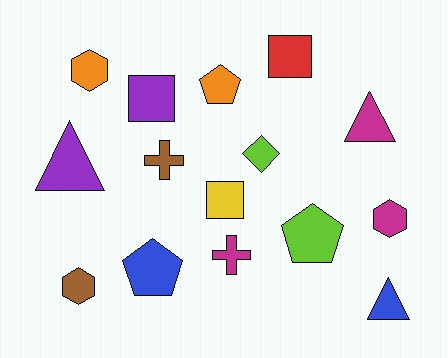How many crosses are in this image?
There are 2 crosses.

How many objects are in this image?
There are 15 objects.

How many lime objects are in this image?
There are 2 lime objects.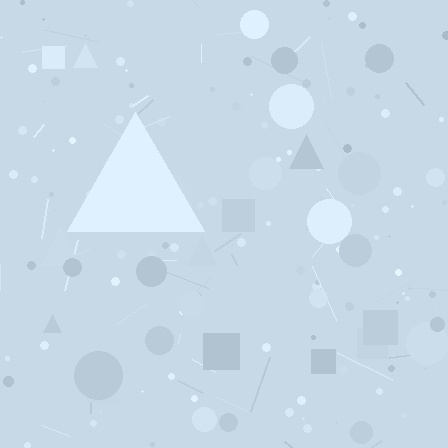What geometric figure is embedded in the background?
A triangle is embedded in the background.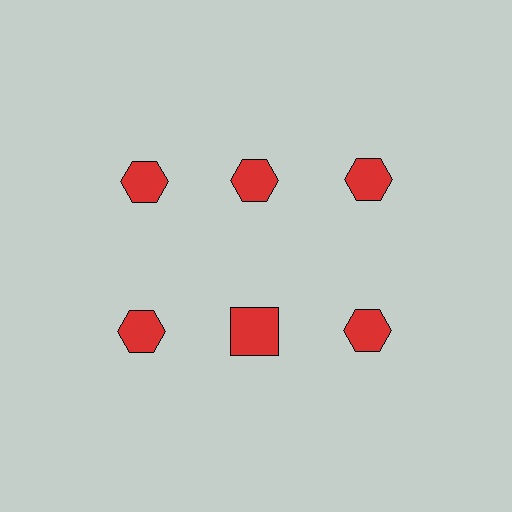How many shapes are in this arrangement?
There are 6 shapes arranged in a grid pattern.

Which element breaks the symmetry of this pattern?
The red square in the second row, second from left column breaks the symmetry. All other shapes are red hexagons.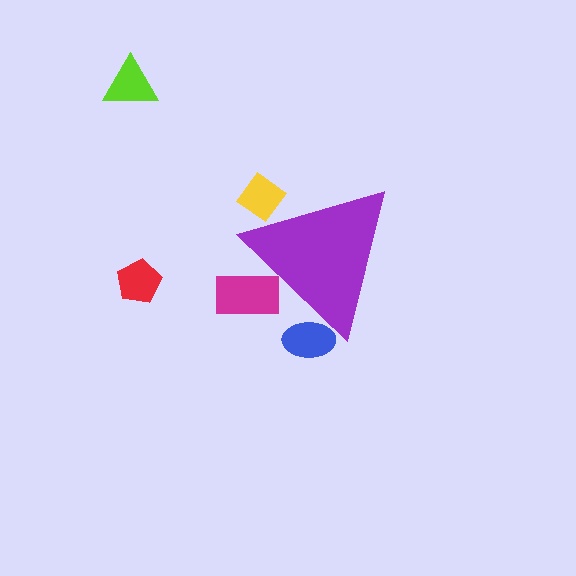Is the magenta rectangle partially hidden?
Yes, the magenta rectangle is partially hidden behind the purple triangle.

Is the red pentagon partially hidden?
No, the red pentagon is fully visible.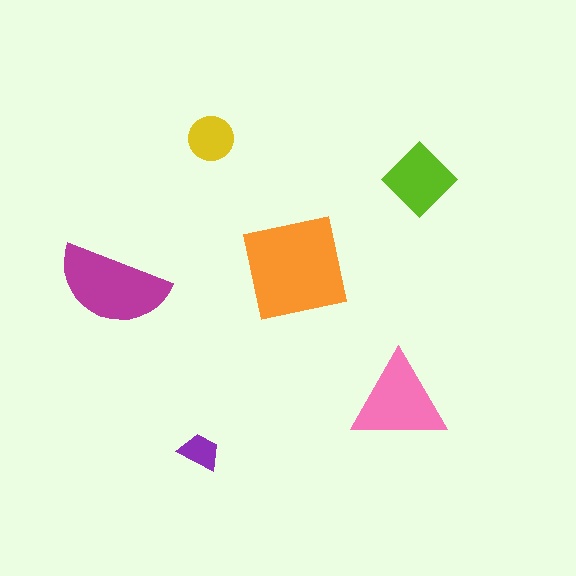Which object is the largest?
The orange square.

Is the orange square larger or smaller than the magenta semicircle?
Larger.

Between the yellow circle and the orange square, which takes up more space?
The orange square.